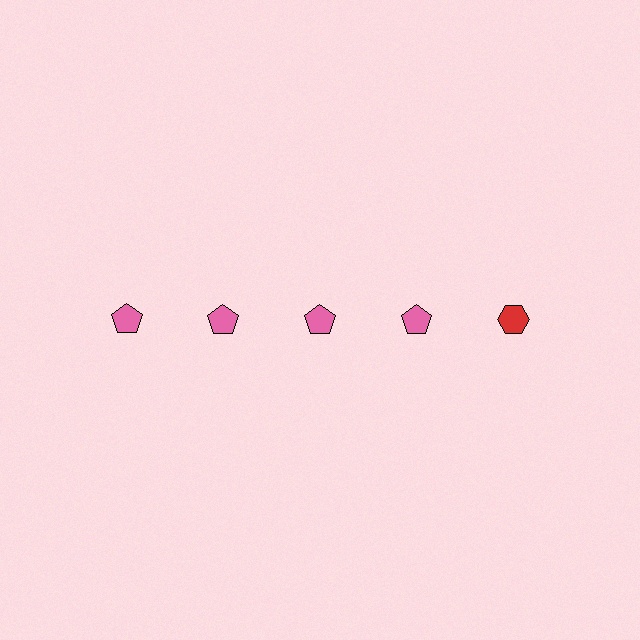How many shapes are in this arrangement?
There are 5 shapes arranged in a grid pattern.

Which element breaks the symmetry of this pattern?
The red hexagon in the top row, rightmost column breaks the symmetry. All other shapes are pink pentagons.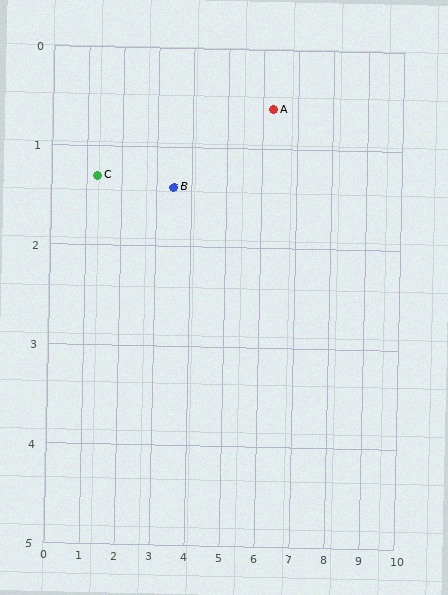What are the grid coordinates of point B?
Point B is at approximately (3.5, 1.4).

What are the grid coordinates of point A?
Point A is at approximately (6.3, 0.6).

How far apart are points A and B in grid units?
Points A and B are about 2.9 grid units apart.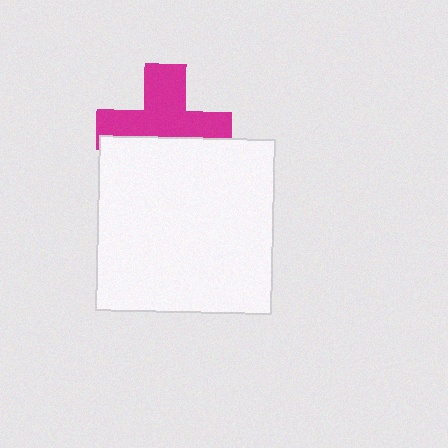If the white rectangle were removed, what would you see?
You would see the complete magenta cross.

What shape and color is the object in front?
The object in front is a white rectangle.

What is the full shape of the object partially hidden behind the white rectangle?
The partially hidden object is a magenta cross.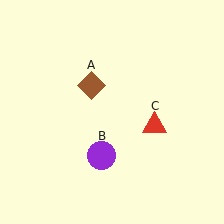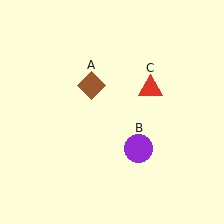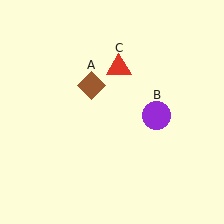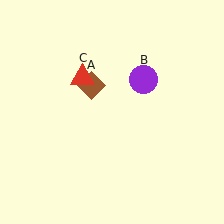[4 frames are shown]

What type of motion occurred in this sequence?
The purple circle (object B), red triangle (object C) rotated counterclockwise around the center of the scene.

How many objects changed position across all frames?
2 objects changed position: purple circle (object B), red triangle (object C).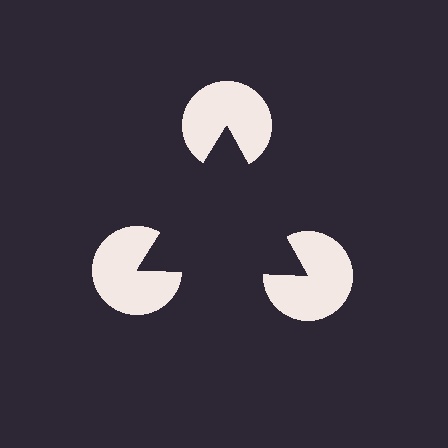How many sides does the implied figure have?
3 sides.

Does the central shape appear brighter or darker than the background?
It typically appears slightly darker than the background, even though no actual brightness change is drawn.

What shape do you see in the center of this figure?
An illusory triangle — its edges are inferred from the aligned wedge cuts in the pac-man discs, not physically drawn.